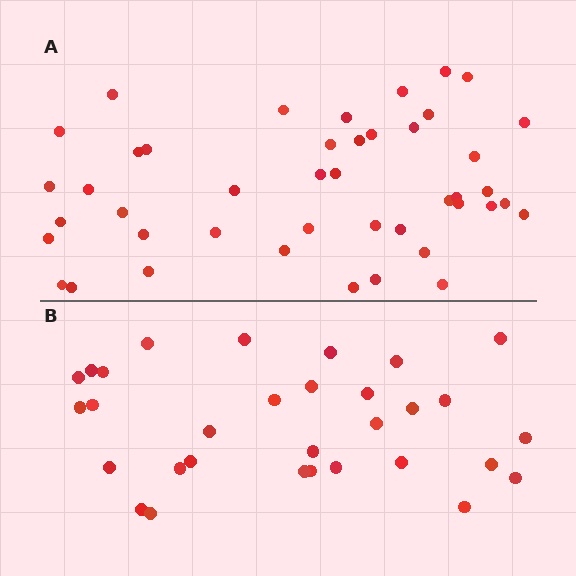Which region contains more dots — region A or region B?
Region A (the top region) has more dots.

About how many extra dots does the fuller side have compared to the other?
Region A has approximately 15 more dots than region B.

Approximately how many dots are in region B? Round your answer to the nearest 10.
About 30 dots. (The exact count is 31, which rounds to 30.)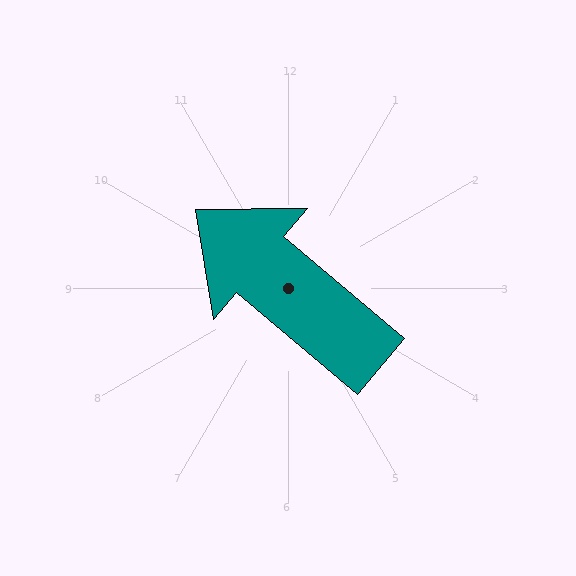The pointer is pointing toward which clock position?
Roughly 10 o'clock.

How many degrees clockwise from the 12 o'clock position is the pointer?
Approximately 310 degrees.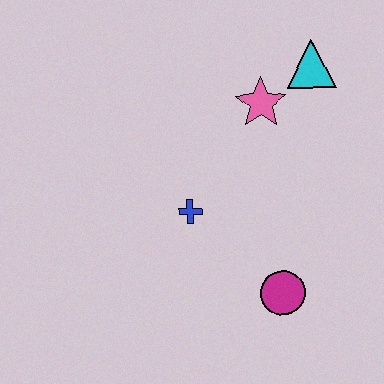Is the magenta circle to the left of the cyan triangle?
Yes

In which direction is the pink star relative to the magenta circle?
The pink star is above the magenta circle.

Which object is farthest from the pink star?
The magenta circle is farthest from the pink star.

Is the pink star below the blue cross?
No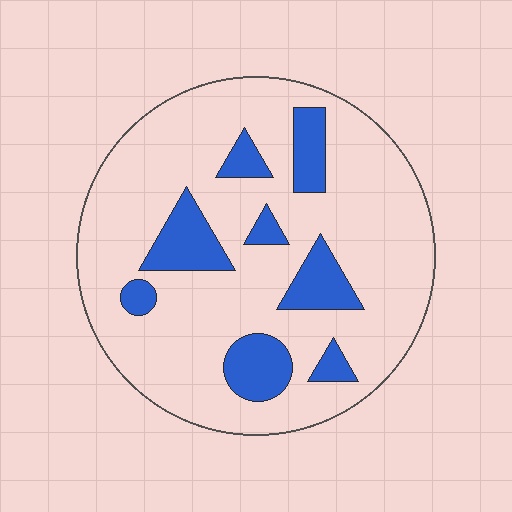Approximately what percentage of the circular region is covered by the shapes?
Approximately 20%.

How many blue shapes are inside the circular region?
8.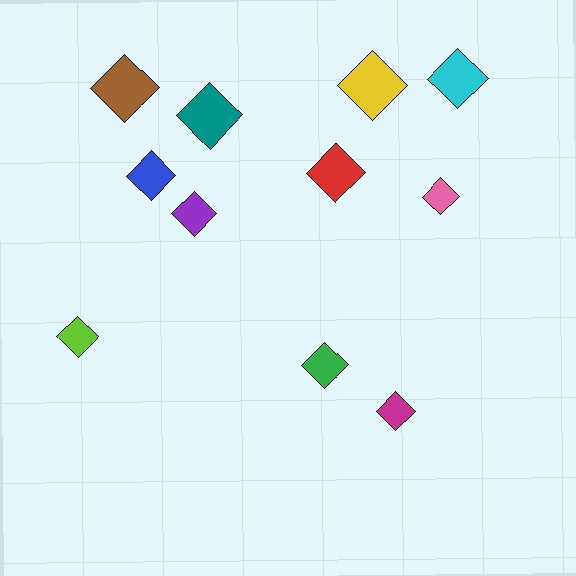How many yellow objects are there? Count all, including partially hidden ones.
There is 1 yellow object.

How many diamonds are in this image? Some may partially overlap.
There are 11 diamonds.